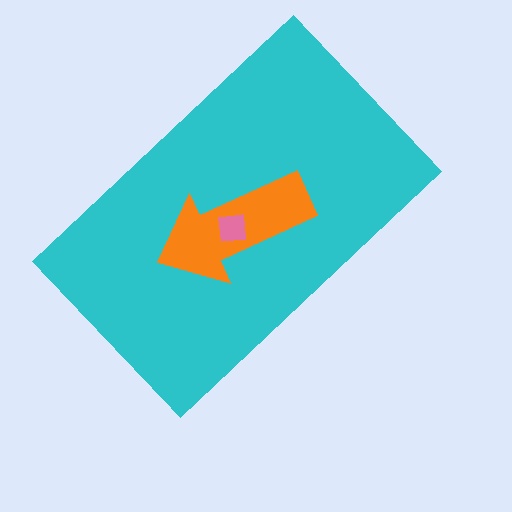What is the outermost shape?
The cyan rectangle.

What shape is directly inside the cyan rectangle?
The orange arrow.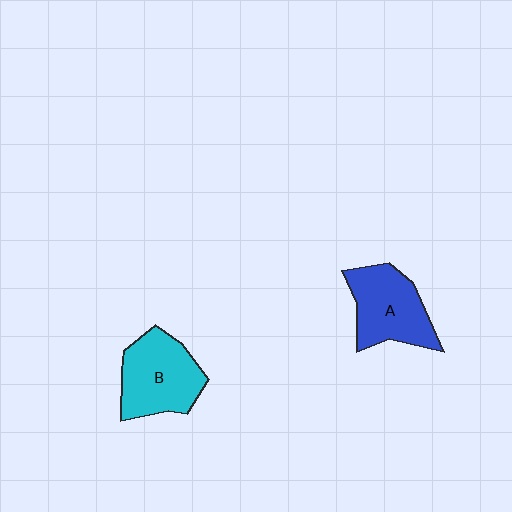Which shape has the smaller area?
Shape A (blue).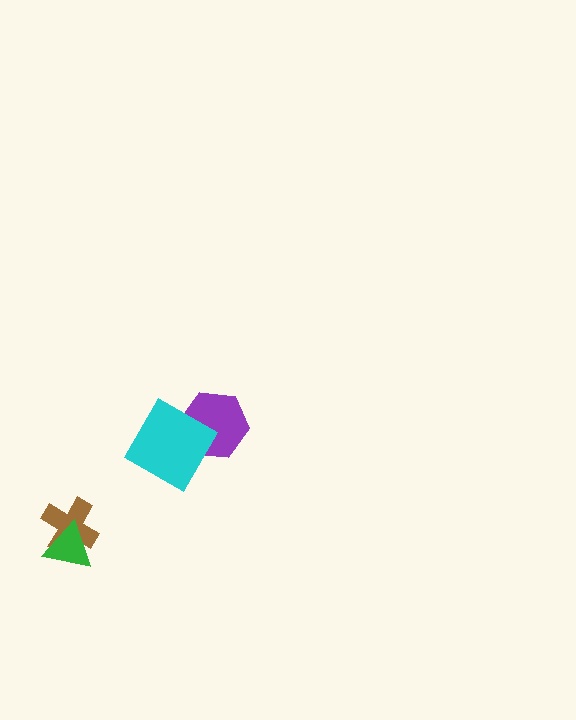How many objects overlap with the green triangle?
1 object overlaps with the green triangle.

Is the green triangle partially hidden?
No, no other shape covers it.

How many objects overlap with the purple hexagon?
1 object overlaps with the purple hexagon.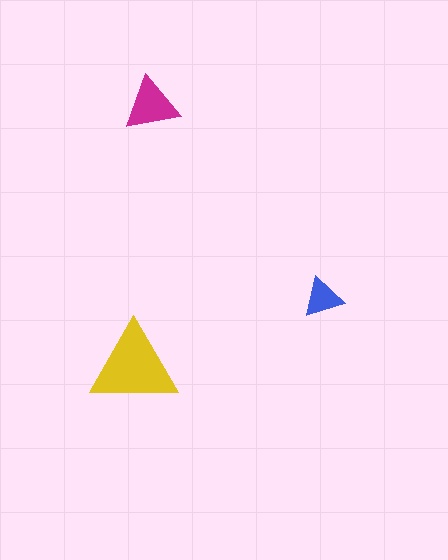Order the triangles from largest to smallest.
the yellow one, the magenta one, the blue one.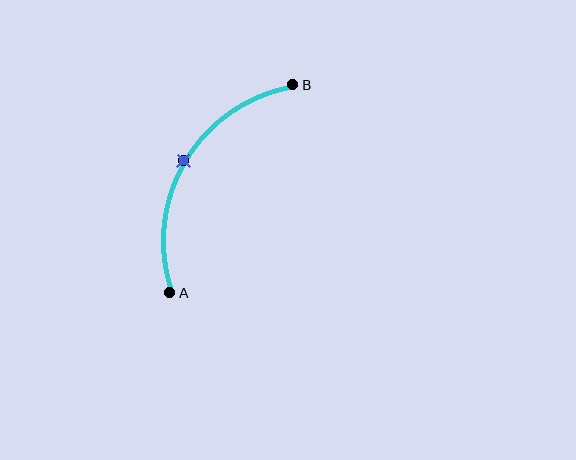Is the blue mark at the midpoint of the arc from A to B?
Yes. The blue mark lies on the arc at equal arc-length from both A and B — it is the arc midpoint.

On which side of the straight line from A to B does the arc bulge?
The arc bulges to the left of the straight line connecting A and B.